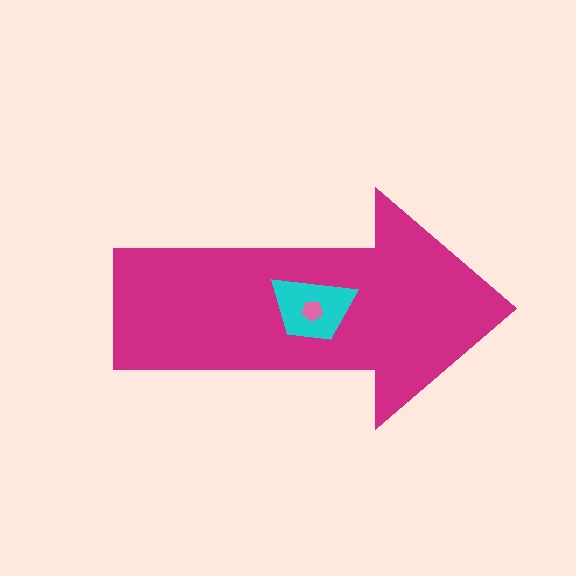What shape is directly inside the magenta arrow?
The cyan trapezoid.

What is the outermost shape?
The magenta arrow.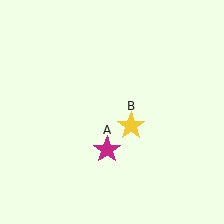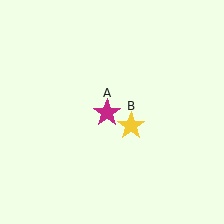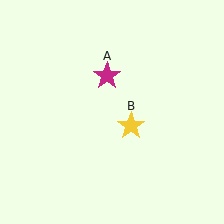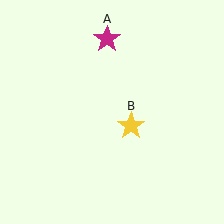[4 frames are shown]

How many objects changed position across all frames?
1 object changed position: magenta star (object A).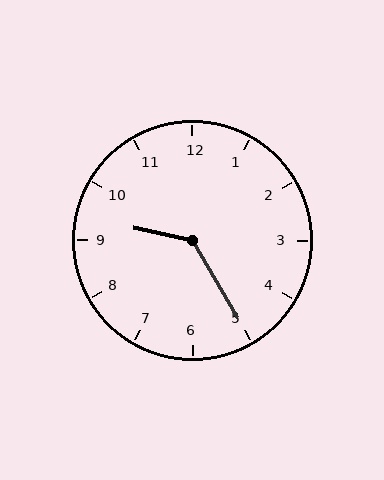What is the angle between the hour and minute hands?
Approximately 132 degrees.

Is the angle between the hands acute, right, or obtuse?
It is obtuse.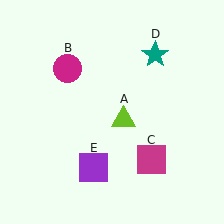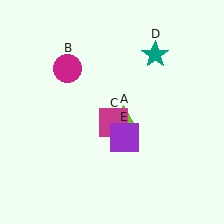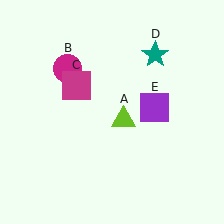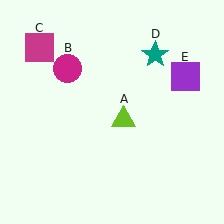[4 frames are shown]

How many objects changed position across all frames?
2 objects changed position: magenta square (object C), purple square (object E).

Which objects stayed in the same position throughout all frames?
Lime triangle (object A) and magenta circle (object B) and teal star (object D) remained stationary.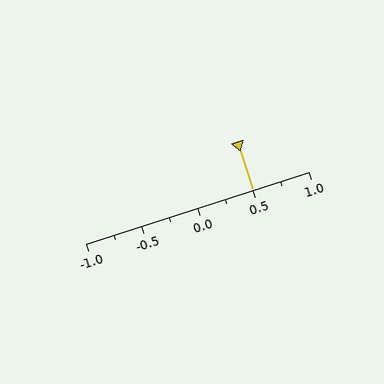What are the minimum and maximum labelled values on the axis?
The axis runs from -1.0 to 1.0.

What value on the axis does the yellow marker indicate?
The marker indicates approximately 0.5.